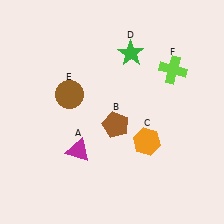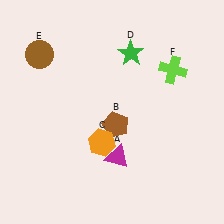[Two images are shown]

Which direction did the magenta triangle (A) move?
The magenta triangle (A) moved right.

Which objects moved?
The objects that moved are: the magenta triangle (A), the orange hexagon (C), the brown circle (E).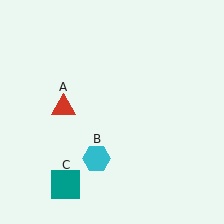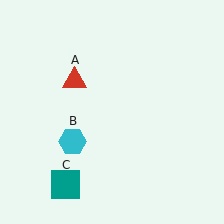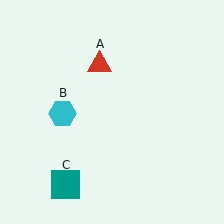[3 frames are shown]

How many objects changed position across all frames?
2 objects changed position: red triangle (object A), cyan hexagon (object B).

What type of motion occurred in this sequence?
The red triangle (object A), cyan hexagon (object B) rotated clockwise around the center of the scene.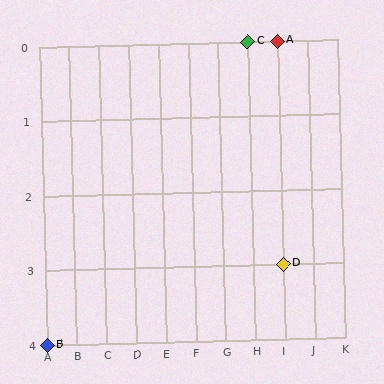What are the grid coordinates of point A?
Point A is at grid coordinates (I, 0).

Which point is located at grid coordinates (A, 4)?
Point B is at (A, 4).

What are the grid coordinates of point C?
Point C is at grid coordinates (H, 0).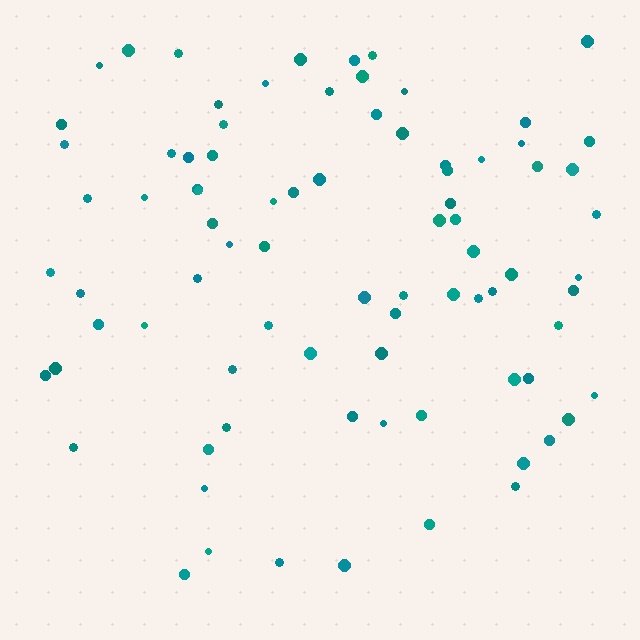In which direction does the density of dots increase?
From bottom to top, with the top side densest.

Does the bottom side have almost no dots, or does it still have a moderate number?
Still a moderate number, just noticeably fewer than the top.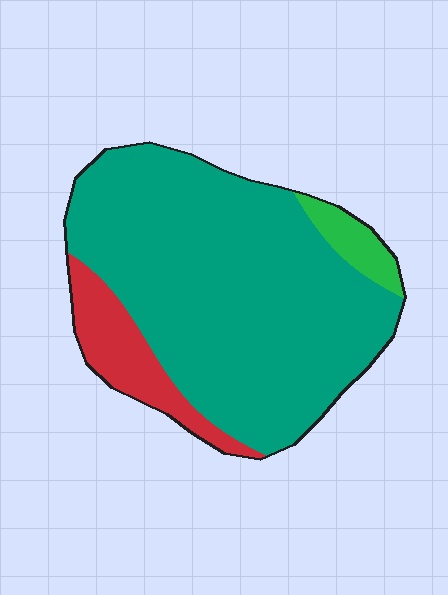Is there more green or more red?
Red.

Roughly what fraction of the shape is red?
Red takes up about one eighth (1/8) of the shape.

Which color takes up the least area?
Green, at roughly 5%.